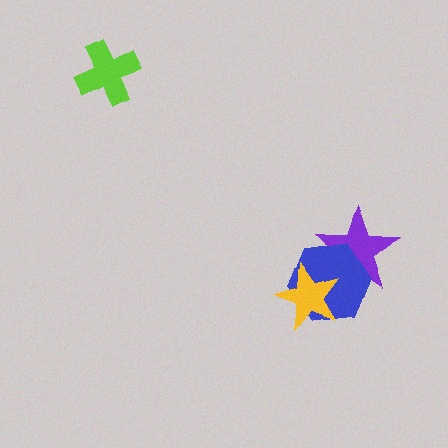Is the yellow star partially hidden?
No, no other shape covers it.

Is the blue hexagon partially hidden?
Yes, it is partially covered by another shape.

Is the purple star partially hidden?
Yes, it is partially covered by another shape.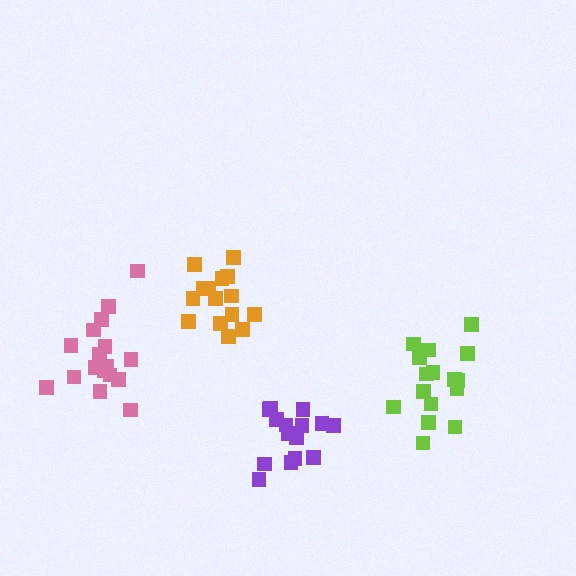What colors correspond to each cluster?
The clusters are colored: orange, purple, lime, pink.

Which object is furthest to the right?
The lime cluster is rightmost.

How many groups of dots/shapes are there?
There are 4 groups.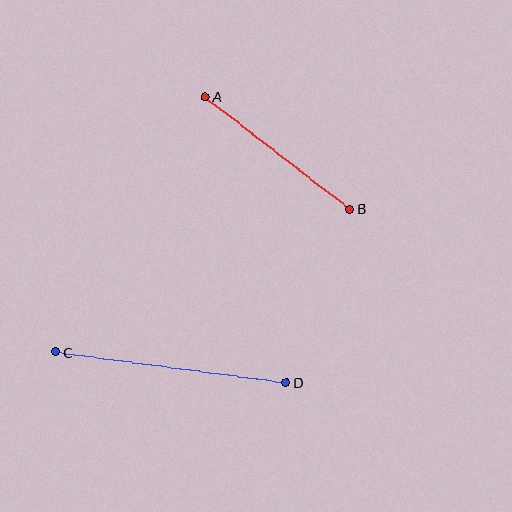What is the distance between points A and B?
The distance is approximately 183 pixels.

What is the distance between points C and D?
The distance is approximately 232 pixels.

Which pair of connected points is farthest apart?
Points C and D are farthest apart.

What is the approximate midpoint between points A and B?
The midpoint is at approximately (278, 153) pixels.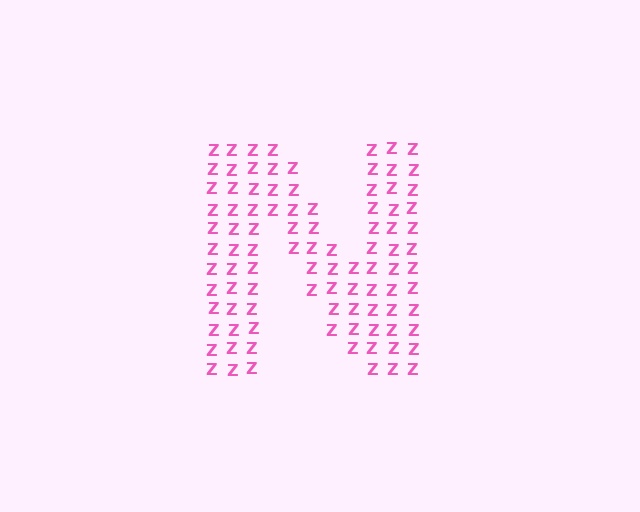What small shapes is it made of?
It is made of small letter Z's.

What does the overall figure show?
The overall figure shows the letter N.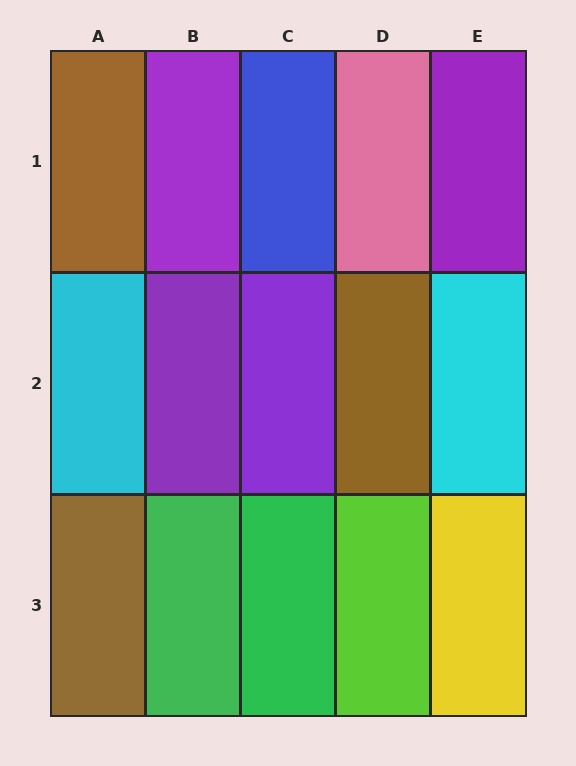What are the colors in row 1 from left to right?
Brown, purple, blue, pink, purple.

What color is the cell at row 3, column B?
Green.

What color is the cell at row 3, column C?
Green.